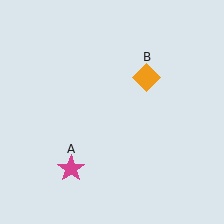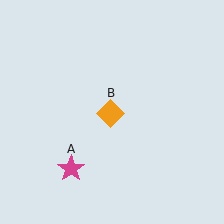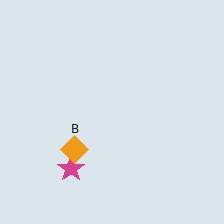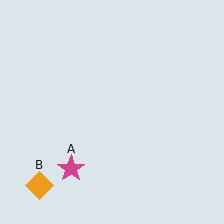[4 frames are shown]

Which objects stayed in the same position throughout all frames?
Magenta star (object A) remained stationary.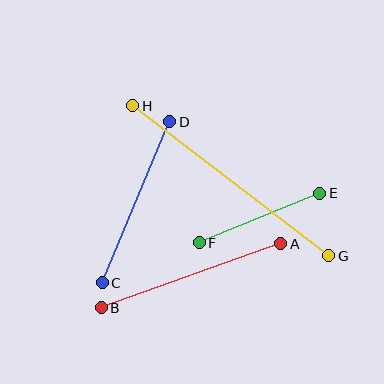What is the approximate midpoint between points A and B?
The midpoint is at approximately (191, 276) pixels.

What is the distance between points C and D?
The distance is approximately 175 pixels.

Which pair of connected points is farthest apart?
Points G and H are farthest apart.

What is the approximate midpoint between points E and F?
The midpoint is at approximately (260, 218) pixels.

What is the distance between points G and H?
The distance is approximately 247 pixels.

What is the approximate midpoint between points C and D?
The midpoint is at approximately (136, 202) pixels.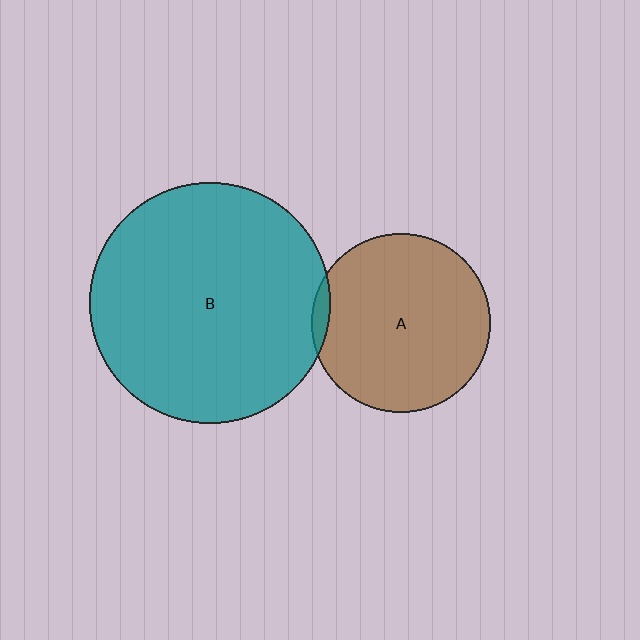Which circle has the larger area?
Circle B (teal).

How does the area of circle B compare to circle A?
Approximately 1.8 times.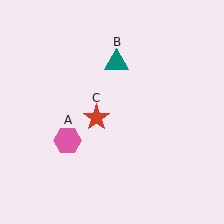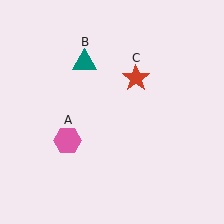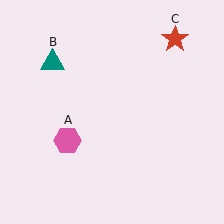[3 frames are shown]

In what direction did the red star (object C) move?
The red star (object C) moved up and to the right.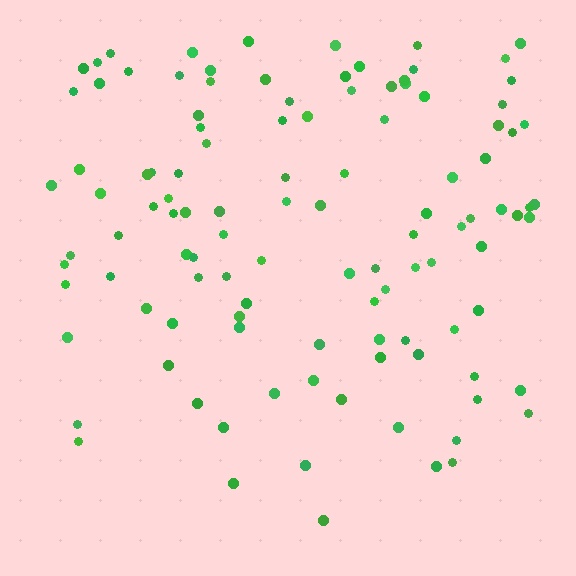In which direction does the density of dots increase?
From bottom to top, with the top side densest.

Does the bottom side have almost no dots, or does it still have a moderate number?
Still a moderate number, just noticeably fewer than the top.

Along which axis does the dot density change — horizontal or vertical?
Vertical.